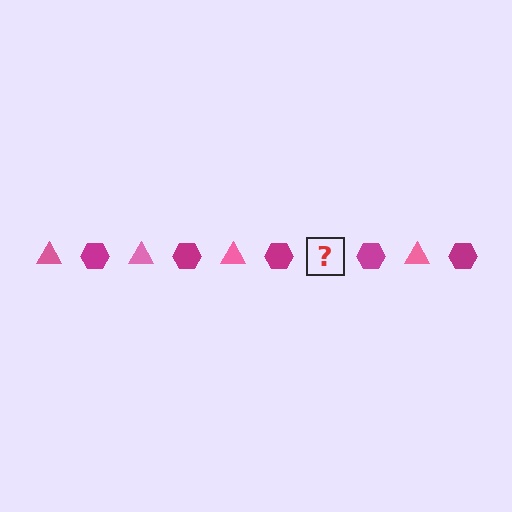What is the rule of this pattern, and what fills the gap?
The rule is that the pattern alternates between pink triangle and magenta hexagon. The gap should be filled with a pink triangle.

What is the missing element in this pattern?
The missing element is a pink triangle.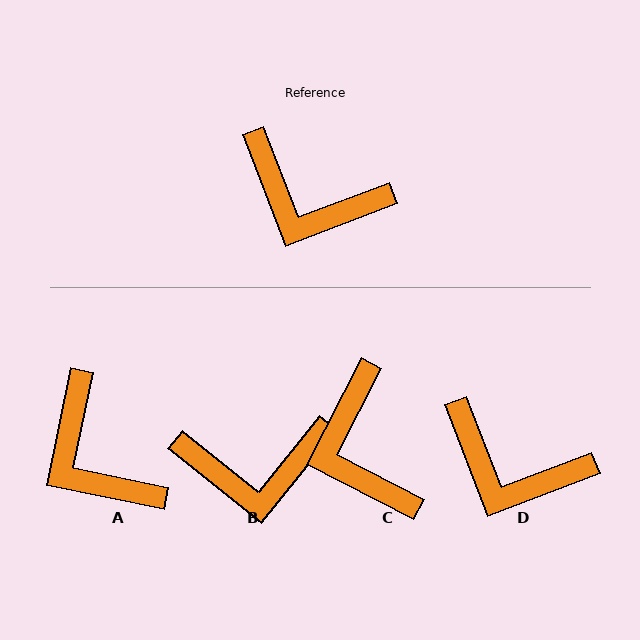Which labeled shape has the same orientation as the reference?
D.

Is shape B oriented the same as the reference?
No, it is off by about 30 degrees.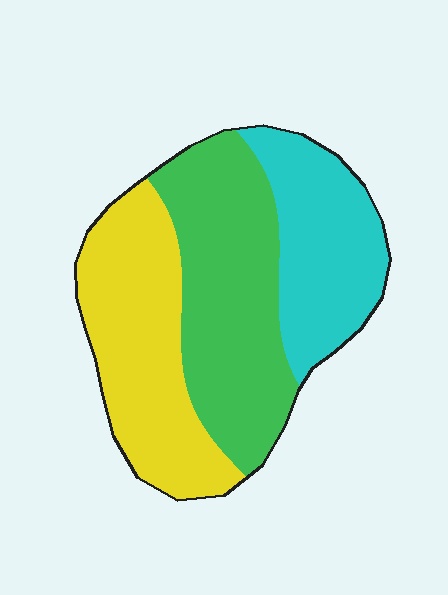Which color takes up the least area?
Cyan, at roughly 25%.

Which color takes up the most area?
Green, at roughly 40%.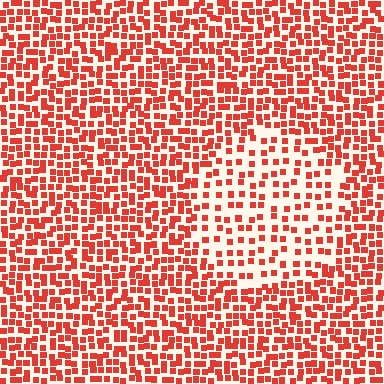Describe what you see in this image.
The image contains small red elements arranged at two different densities. A circle-shaped region is visible where the elements are less densely packed than the surrounding area.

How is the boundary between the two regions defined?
The boundary is defined by a change in element density (approximately 2.0x ratio). All elements are the same color, size, and shape.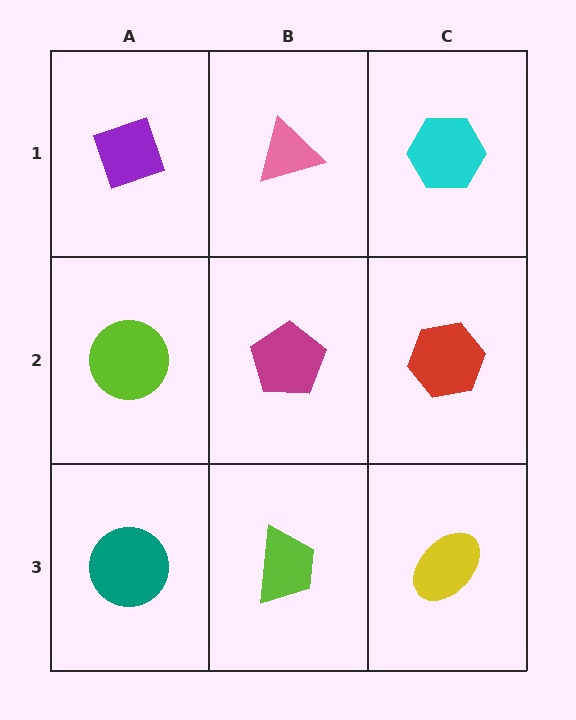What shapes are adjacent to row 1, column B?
A magenta pentagon (row 2, column B), a purple diamond (row 1, column A), a cyan hexagon (row 1, column C).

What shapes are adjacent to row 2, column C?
A cyan hexagon (row 1, column C), a yellow ellipse (row 3, column C), a magenta pentagon (row 2, column B).